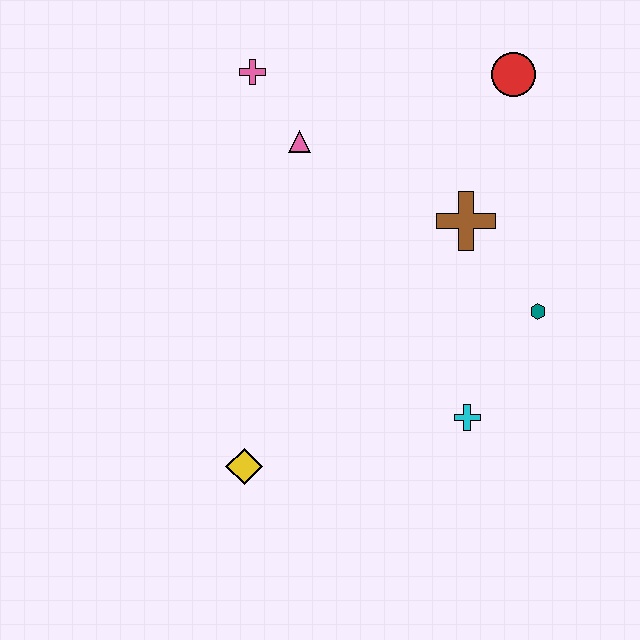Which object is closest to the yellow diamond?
The cyan cross is closest to the yellow diamond.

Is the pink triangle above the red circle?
No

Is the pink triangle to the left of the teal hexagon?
Yes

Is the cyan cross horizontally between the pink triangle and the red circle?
Yes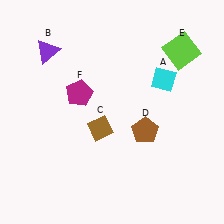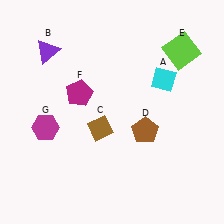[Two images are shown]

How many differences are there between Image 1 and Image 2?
There is 1 difference between the two images.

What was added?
A magenta hexagon (G) was added in Image 2.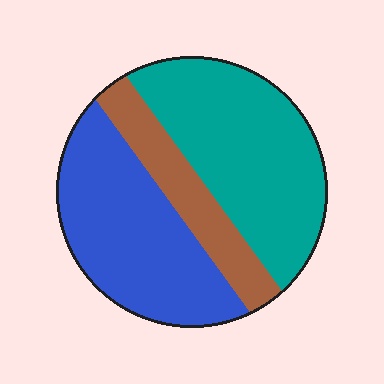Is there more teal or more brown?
Teal.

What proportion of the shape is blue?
Blue covers 39% of the shape.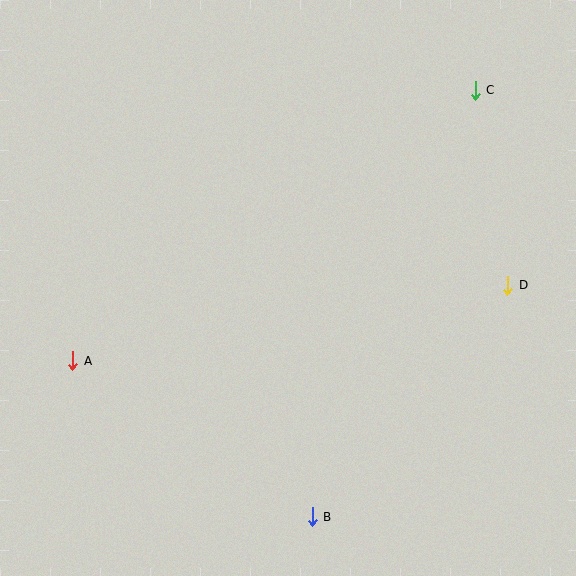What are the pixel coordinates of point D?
Point D is at (508, 285).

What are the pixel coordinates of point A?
Point A is at (73, 361).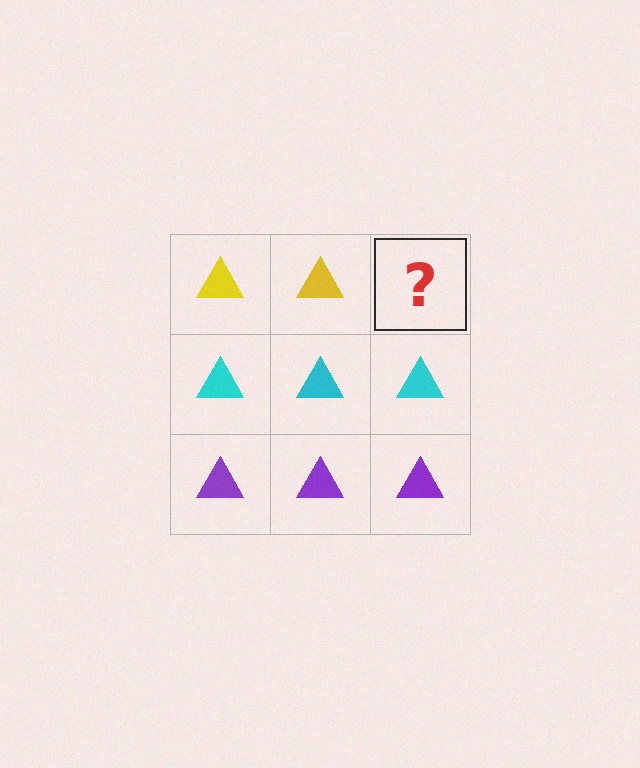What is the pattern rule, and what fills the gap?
The rule is that each row has a consistent color. The gap should be filled with a yellow triangle.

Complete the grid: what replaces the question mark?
The question mark should be replaced with a yellow triangle.